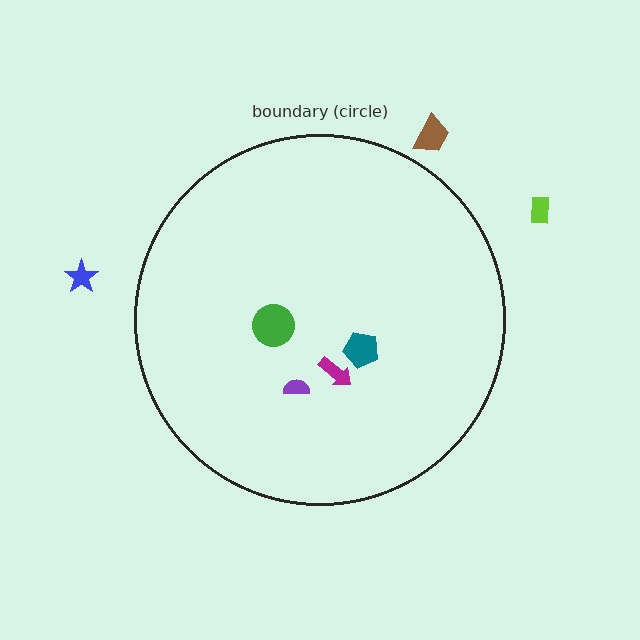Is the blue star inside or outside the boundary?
Outside.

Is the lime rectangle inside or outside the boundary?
Outside.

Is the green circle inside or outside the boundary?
Inside.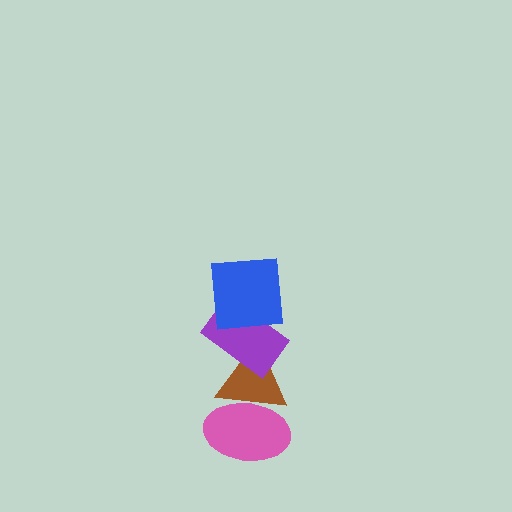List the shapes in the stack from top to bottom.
From top to bottom: the blue square, the purple rectangle, the brown triangle, the pink ellipse.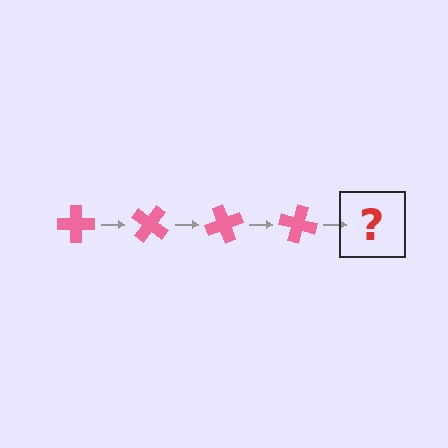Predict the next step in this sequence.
The next step is a pink cross rotated 140 degrees.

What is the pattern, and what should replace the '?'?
The pattern is that the cross rotates 35 degrees each step. The '?' should be a pink cross rotated 140 degrees.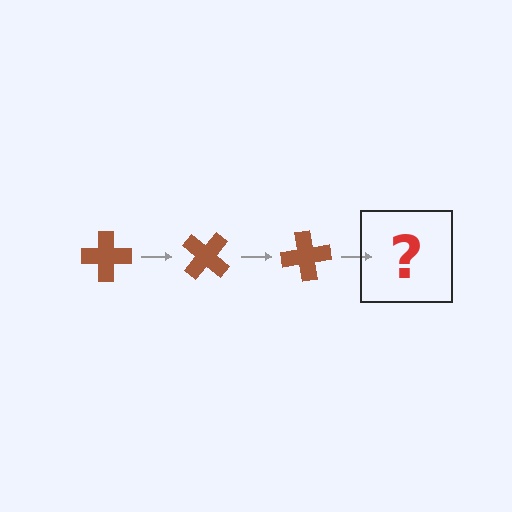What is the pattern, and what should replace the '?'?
The pattern is that the cross rotates 40 degrees each step. The '?' should be a brown cross rotated 120 degrees.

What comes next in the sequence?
The next element should be a brown cross rotated 120 degrees.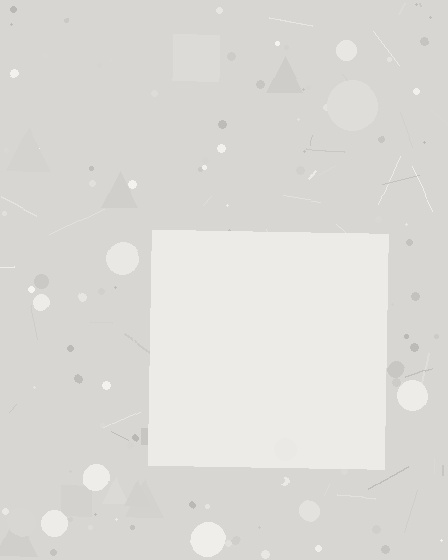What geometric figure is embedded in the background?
A square is embedded in the background.